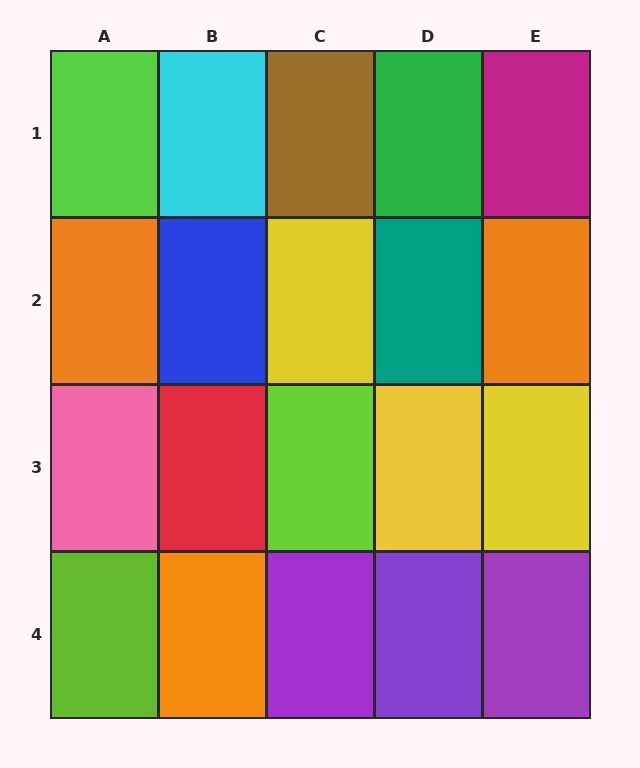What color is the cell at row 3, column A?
Pink.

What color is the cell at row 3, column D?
Yellow.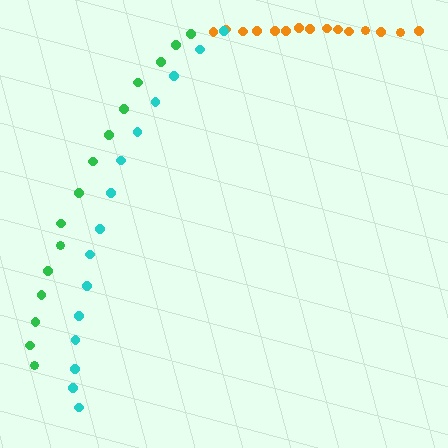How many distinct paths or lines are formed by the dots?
There are 3 distinct paths.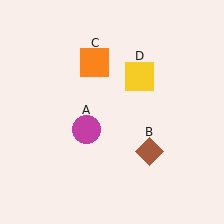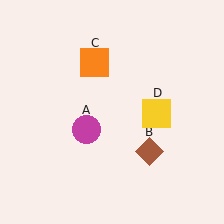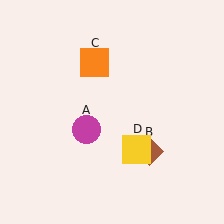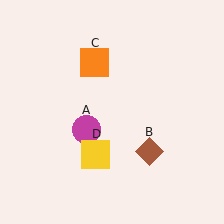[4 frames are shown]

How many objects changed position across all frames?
1 object changed position: yellow square (object D).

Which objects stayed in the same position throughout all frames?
Magenta circle (object A) and brown diamond (object B) and orange square (object C) remained stationary.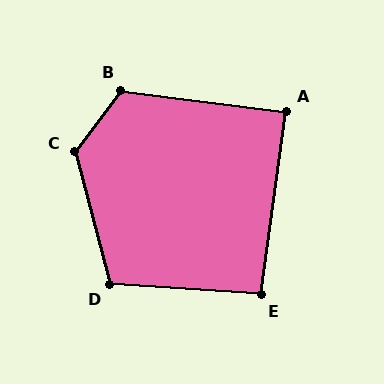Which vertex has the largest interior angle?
C, at approximately 128 degrees.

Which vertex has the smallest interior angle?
A, at approximately 90 degrees.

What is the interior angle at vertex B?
Approximately 120 degrees (obtuse).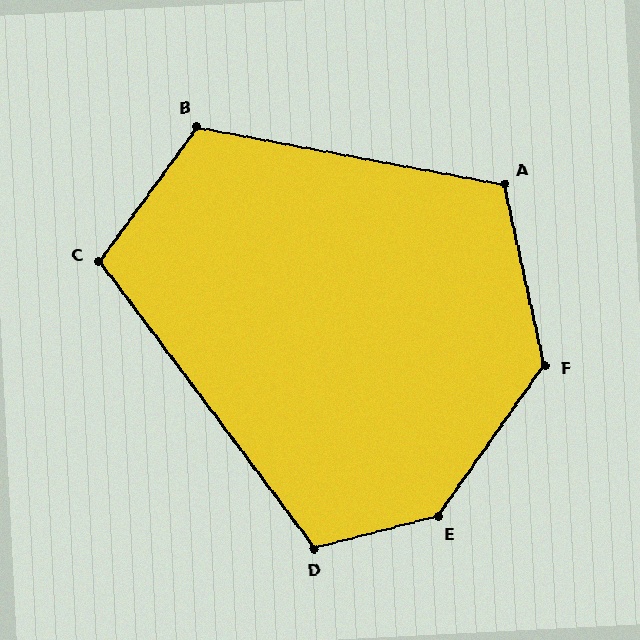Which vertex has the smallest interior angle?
C, at approximately 107 degrees.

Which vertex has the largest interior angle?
E, at approximately 140 degrees.